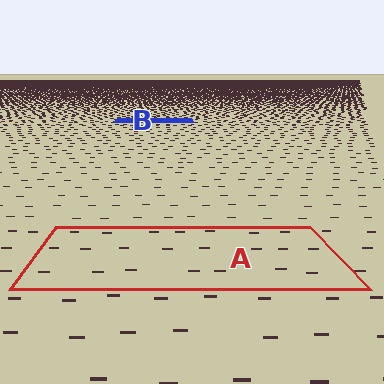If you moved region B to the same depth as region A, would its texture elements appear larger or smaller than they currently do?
They would appear larger. At a closer depth, the same texture elements are projected at a bigger on-screen size.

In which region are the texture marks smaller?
The texture marks are smaller in region B, because it is farther away.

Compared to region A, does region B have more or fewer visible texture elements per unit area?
Region B has more texture elements per unit area — they are packed more densely because it is farther away.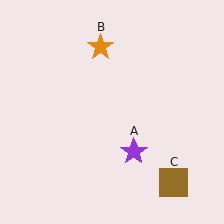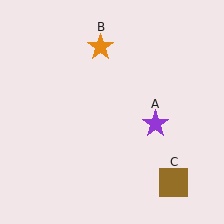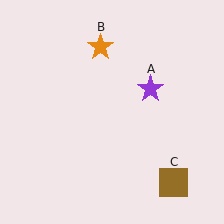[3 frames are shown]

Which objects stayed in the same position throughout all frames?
Orange star (object B) and brown square (object C) remained stationary.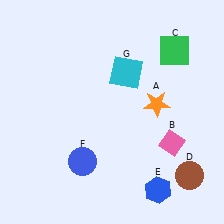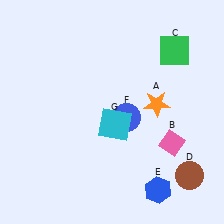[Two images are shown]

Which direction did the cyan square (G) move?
The cyan square (G) moved down.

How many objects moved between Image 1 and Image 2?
2 objects moved between the two images.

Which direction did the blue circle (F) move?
The blue circle (F) moved right.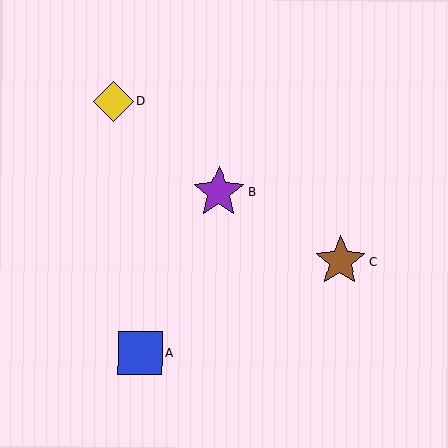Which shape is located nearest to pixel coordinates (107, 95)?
The yellow diamond (labeled D) at (113, 101) is nearest to that location.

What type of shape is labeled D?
Shape D is a yellow diamond.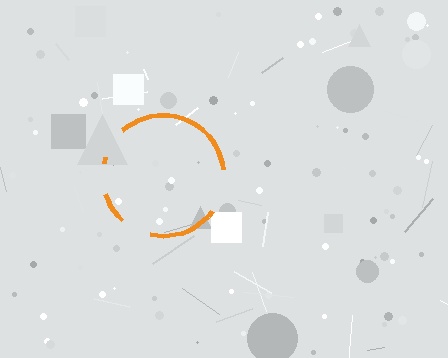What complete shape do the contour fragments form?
The contour fragments form a circle.